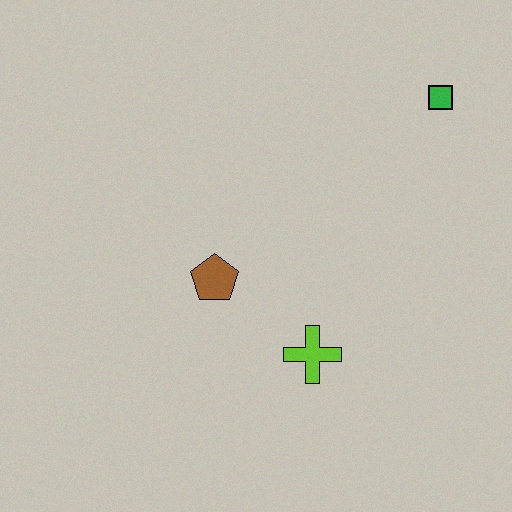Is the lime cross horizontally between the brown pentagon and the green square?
Yes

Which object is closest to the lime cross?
The brown pentagon is closest to the lime cross.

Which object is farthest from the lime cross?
The green square is farthest from the lime cross.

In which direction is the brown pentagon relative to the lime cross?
The brown pentagon is to the left of the lime cross.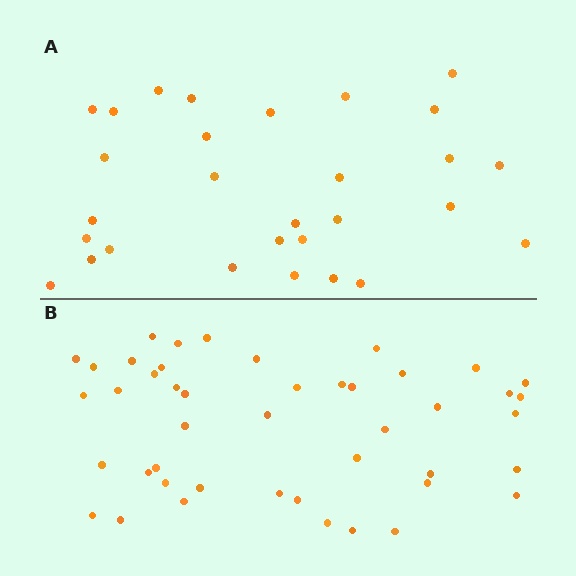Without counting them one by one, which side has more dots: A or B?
Region B (the bottom region) has more dots.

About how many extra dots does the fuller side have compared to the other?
Region B has approximately 15 more dots than region A.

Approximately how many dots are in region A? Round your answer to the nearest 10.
About 30 dots. (The exact count is 29, which rounds to 30.)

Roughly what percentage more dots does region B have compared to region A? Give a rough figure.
About 55% more.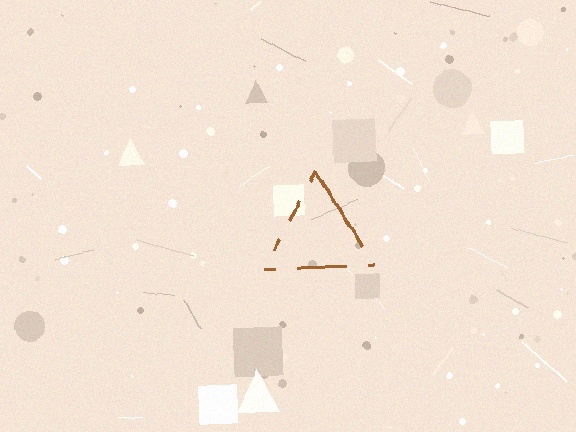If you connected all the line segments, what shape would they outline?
They would outline a triangle.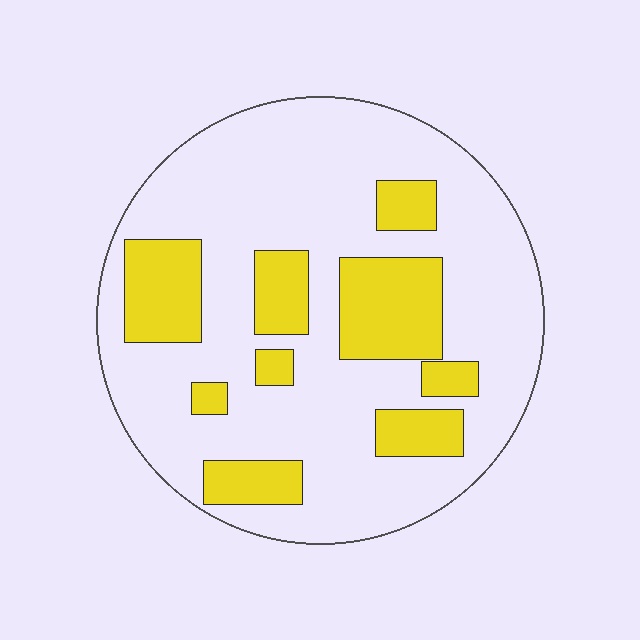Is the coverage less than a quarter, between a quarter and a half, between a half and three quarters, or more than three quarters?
Between a quarter and a half.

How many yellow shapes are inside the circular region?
9.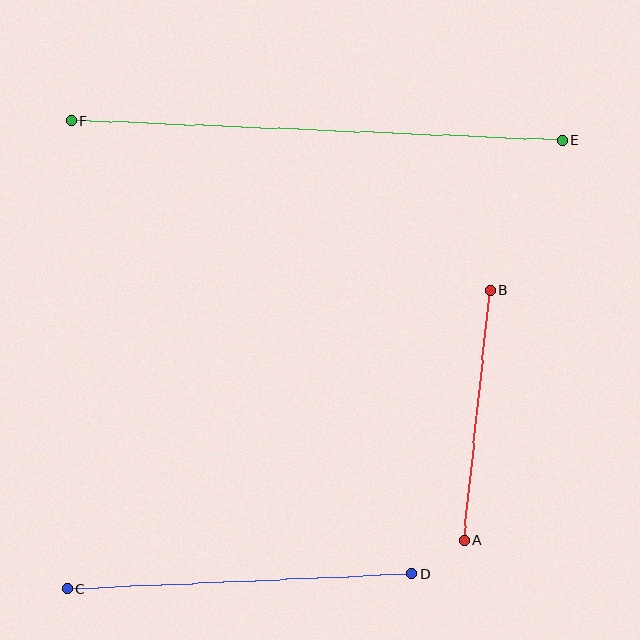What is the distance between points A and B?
The distance is approximately 252 pixels.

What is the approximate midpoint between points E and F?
The midpoint is at approximately (317, 131) pixels.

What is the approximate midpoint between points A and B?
The midpoint is at approximately (477, 415) pixels.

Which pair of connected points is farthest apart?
Points E and F are farthest apart.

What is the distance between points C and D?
The distance is approximately 345 pixels.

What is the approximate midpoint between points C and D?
The midpoint is at approximately (240, 581) pixels.